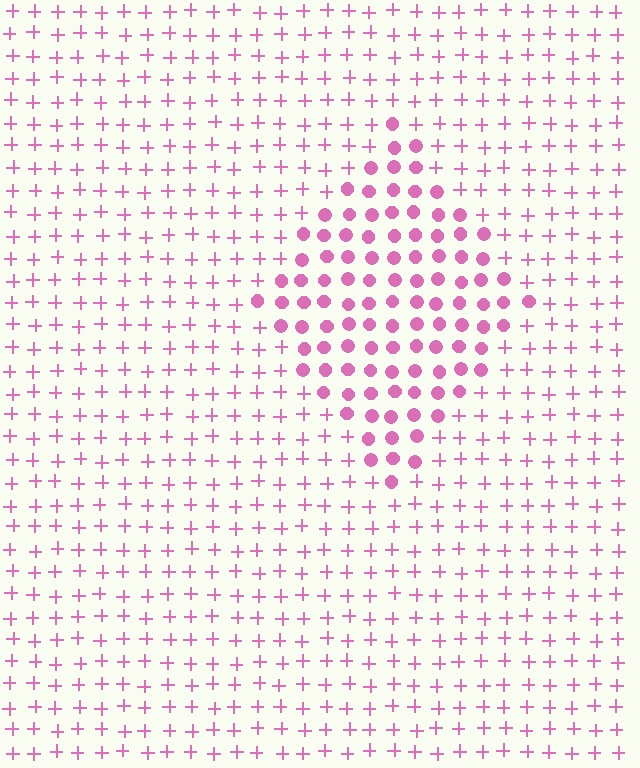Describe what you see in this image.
The image is filled with small pink elements arranged in a uniform grid. A diamond-shaped region contains circles, while the surrounding area contains plus signs. The boundary is defined purely by the change in element shape.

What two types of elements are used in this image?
The image uses circles inside the diamond region and plus signs outside it.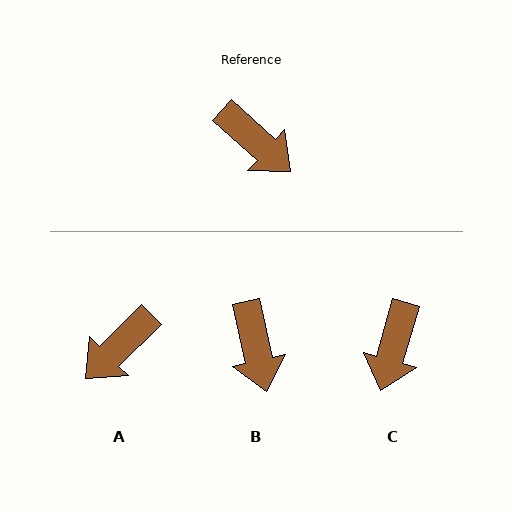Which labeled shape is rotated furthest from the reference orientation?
A, about 93 degrees away.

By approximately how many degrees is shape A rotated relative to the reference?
Approximately 93 degrees clockwise.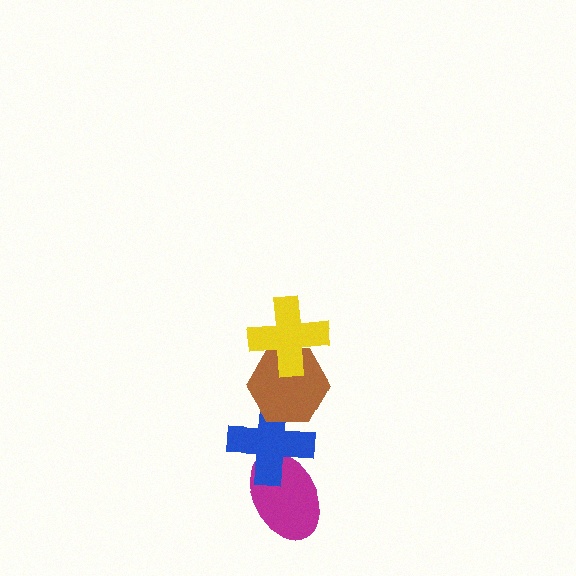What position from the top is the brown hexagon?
The brown hexagon is 2nd from the top.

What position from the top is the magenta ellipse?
The magenta ellipse is 4th from the top.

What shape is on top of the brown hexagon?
The yellow cross is on top of the brown hexagon.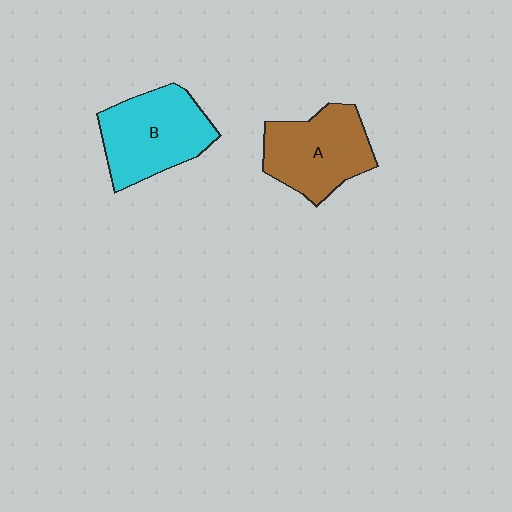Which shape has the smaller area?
Shape A (brown).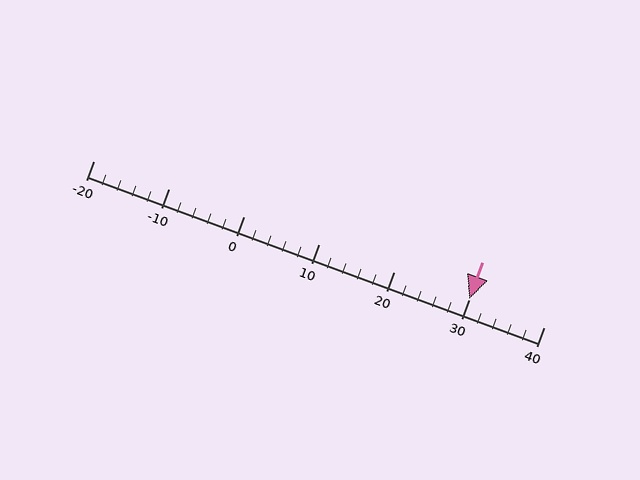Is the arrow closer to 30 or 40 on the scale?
The arrow is closer to 30.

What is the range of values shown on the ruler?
The ruler shows values from -20 to 40.